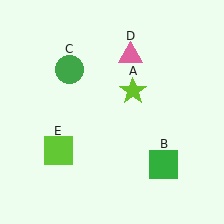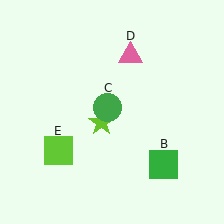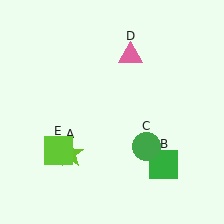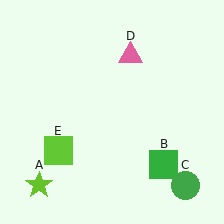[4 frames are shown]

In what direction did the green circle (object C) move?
The green circle (object C) moved down and to the right.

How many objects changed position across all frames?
2 objects changed position: lime star (object A), green circle (object C).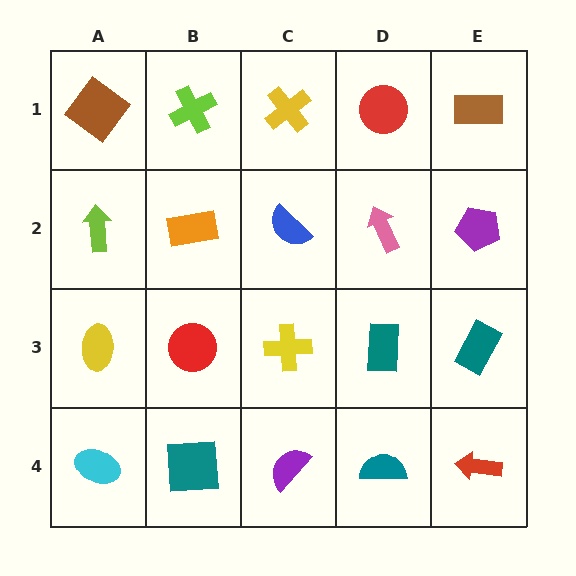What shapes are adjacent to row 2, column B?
A lime cross (row 1, column B), a red circle (row 3, column B), a lime arrow (row 2, column A), a blue semicircle (row 2, column C).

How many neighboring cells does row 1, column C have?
3.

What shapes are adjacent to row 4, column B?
A red circle (row 3, column B), a cyan ellipse (row 4, column A), a purple semicircle (row 4, column C).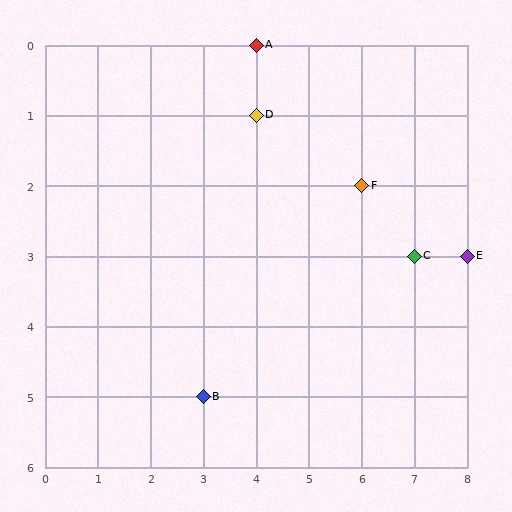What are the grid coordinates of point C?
Point C is at grid coordinates (7, 3).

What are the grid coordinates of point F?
Point F is at grid coordinates (6, 2).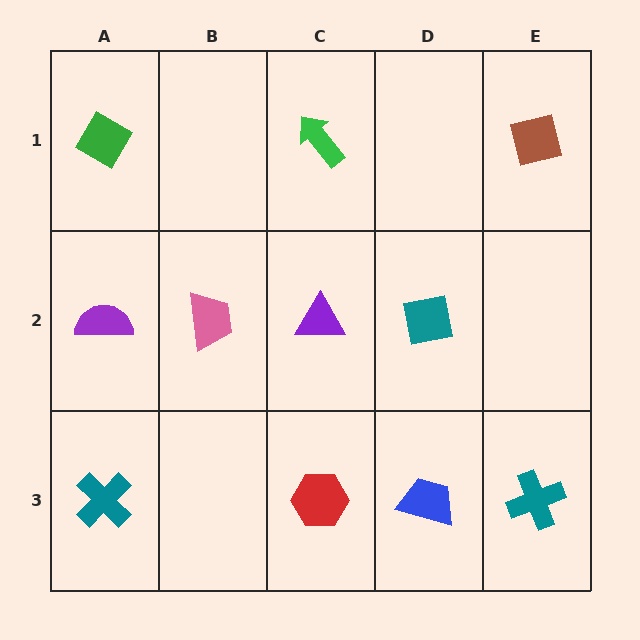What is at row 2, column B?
A pink trapezoid.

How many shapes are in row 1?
3 shapes.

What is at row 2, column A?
A purple semicircle.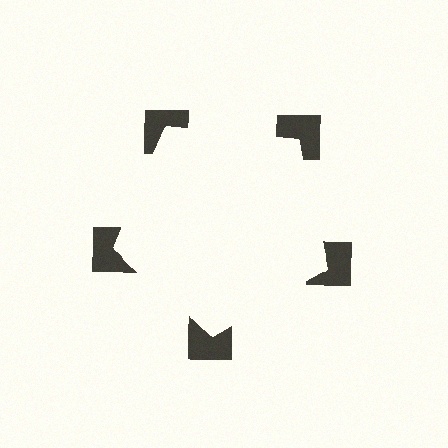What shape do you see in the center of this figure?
An illusory pentagon — its edges are inferred from the aligned wedge cuts in the notched squares, not physically drawn.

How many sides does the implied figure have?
5 sides.